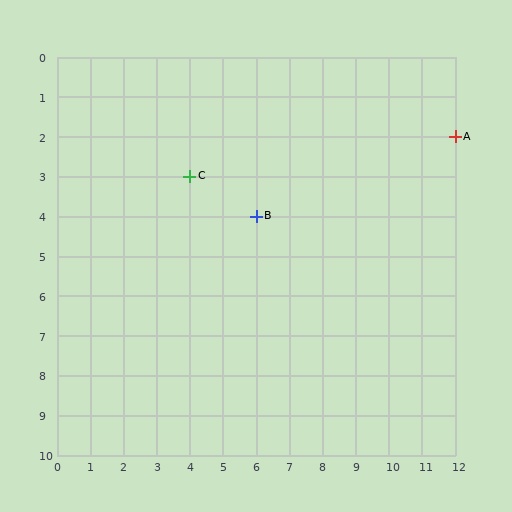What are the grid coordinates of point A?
Point A is at grid coordinates (12, 2).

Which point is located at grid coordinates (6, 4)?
Point B is at (6, 4).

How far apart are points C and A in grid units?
Points C and A are 8 columns and 1 row apart (about 8.1 grid units diagonally).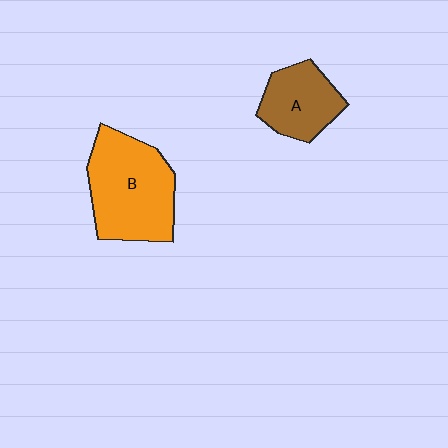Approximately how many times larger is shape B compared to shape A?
Approximately 1.7 times.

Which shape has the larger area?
Shape B (orange).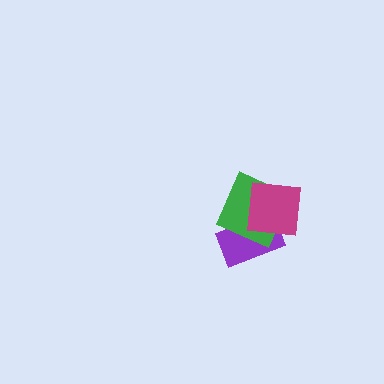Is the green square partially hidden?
Yes, it is partially covered by another shape.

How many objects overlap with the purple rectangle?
2 objects overlap with the purple rectangle.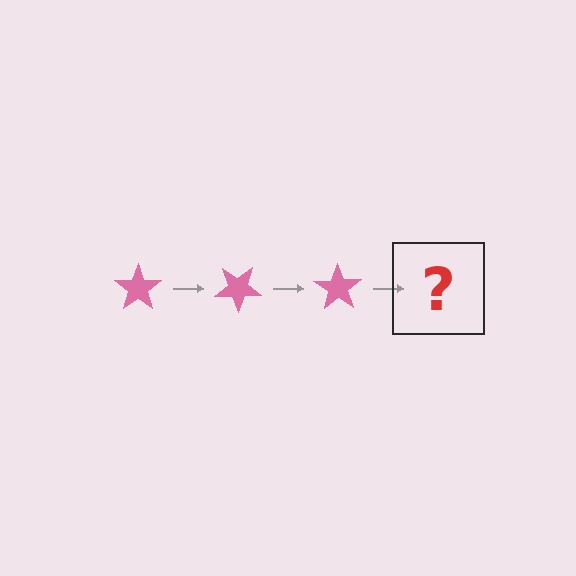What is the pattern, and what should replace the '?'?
The pattern is that the star rotates 35 degrees each step. The '?' should be a pink star rotated 105 degrees.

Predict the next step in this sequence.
The next step is a pink star rotated 105 degrees.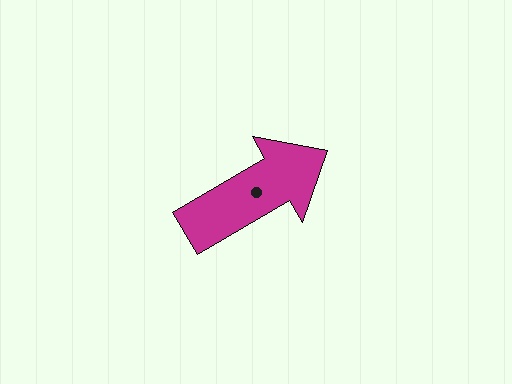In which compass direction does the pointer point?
Northeast.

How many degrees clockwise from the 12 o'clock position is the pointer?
Approximately 60 degrees.